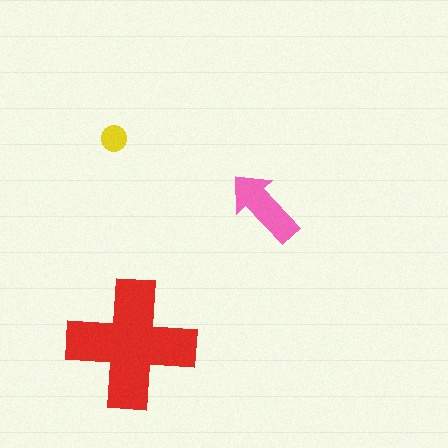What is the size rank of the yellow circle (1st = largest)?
3rd.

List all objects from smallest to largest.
The yellow circle, the pink arrow, the red cross.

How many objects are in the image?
There are 3 objects in the image.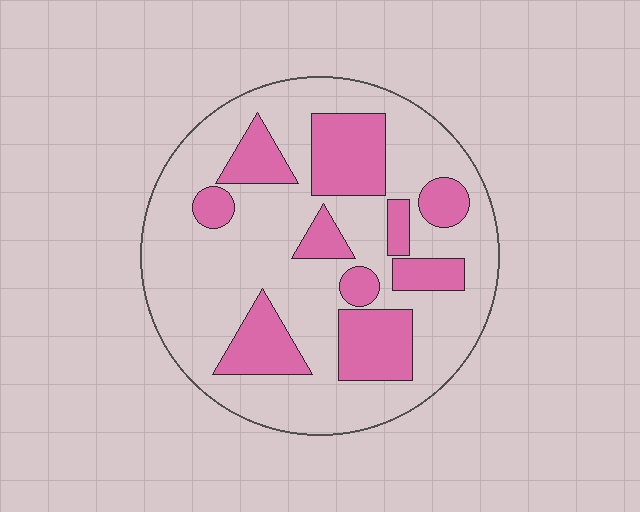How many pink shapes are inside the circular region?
10.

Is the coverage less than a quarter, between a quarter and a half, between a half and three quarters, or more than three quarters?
Between a quarter and a half.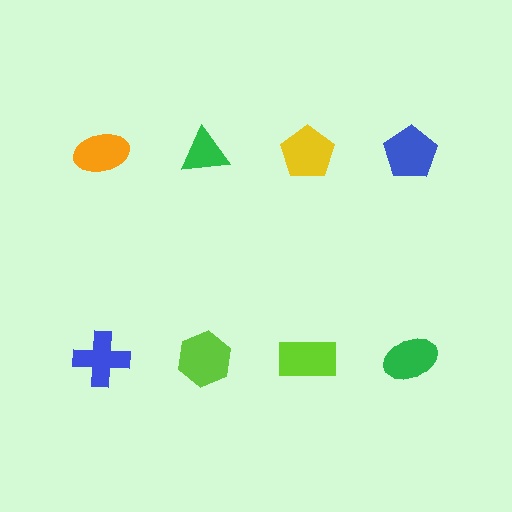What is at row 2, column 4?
A green ellipse.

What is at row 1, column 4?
A blue pentagon.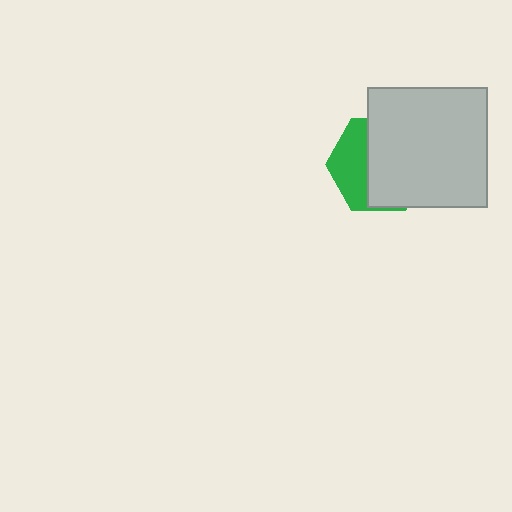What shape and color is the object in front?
The object in front is a light gray square.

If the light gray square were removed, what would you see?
You would see the complete green hexagon.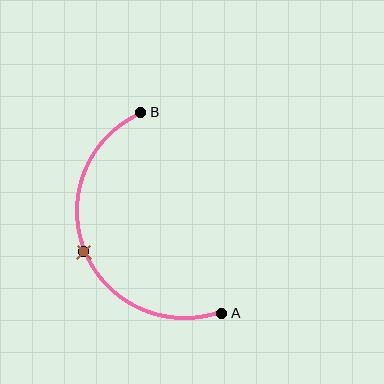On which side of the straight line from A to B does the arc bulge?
The arc bulges to the left of the straight line connecting A and B.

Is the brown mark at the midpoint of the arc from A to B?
Yes. The brown mark lies on the arc at equal arc-length from both A and B — it is the arc midpoint.